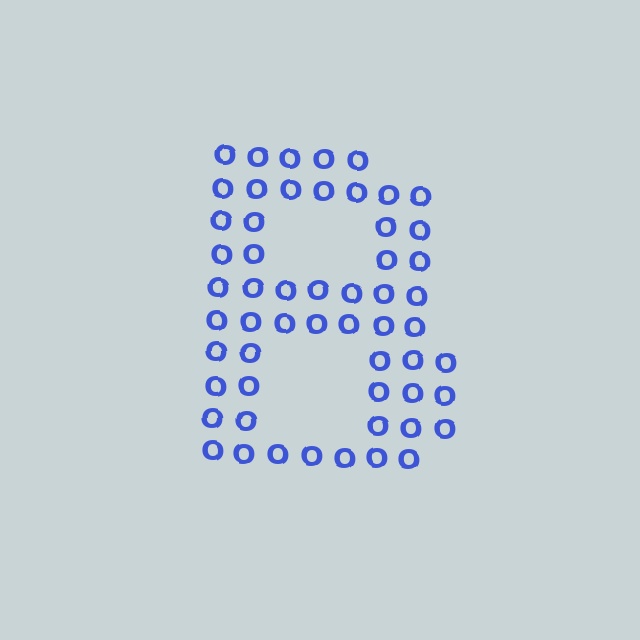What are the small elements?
The small elements are letter O's.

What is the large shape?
The large shape is the letter B.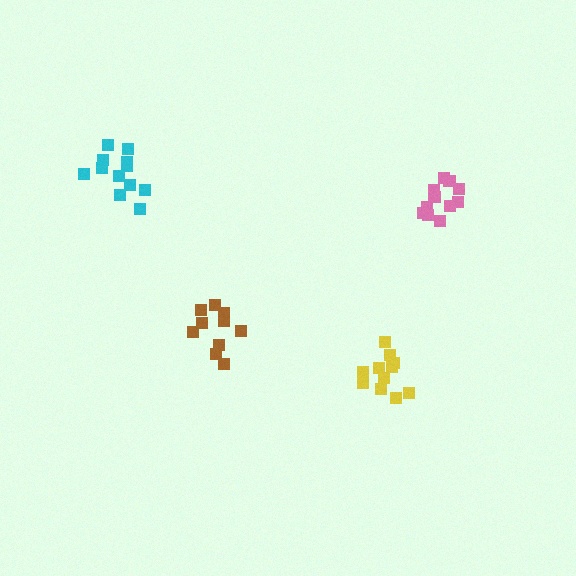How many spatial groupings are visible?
There are 4 spatial groupings.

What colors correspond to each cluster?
The clusters are colored: yellow, brown, pink, cyan.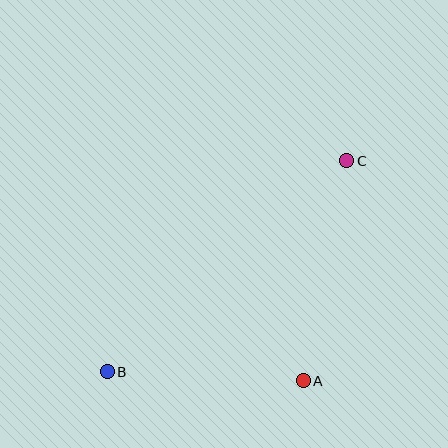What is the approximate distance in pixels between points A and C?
The distance between A and C is approximately 224 pixels.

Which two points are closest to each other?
Points A and B are closest to each other.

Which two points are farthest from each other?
Points B and C are farthest from each other.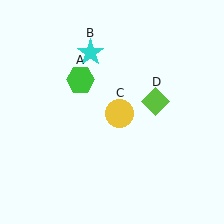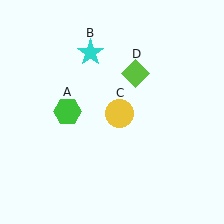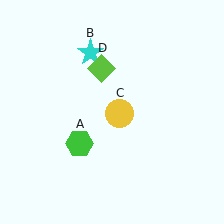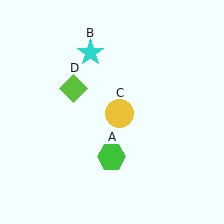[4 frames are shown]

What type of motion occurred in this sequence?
The green hexagon (object A), lime diamond (object D) rotated counterclockwise around the center of the scene.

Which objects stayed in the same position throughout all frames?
Cyan star (object B) and yellow circle (object C) remained stationary.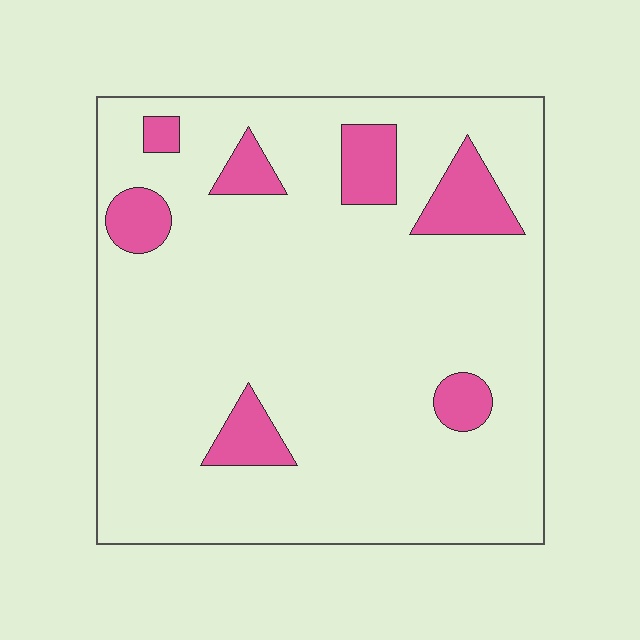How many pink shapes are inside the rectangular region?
7.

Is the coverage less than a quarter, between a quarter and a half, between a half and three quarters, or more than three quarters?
Less than a quarter.